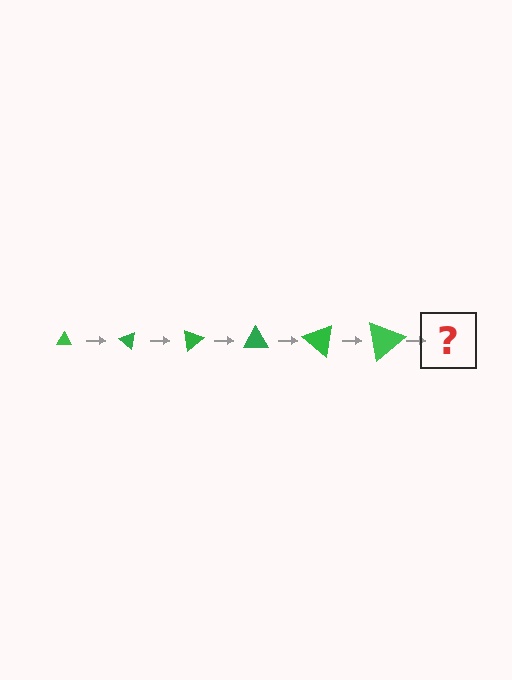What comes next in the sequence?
The next element should be a triangle, larger than the previous one and rotated 240 degrees from the start.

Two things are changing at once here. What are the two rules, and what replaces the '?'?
The two rules are that the triangle grows larger each step and it rotates 40 degrees each step. The '?' should be a triangle, larger than the previous one and rotated 240 degrees from the start.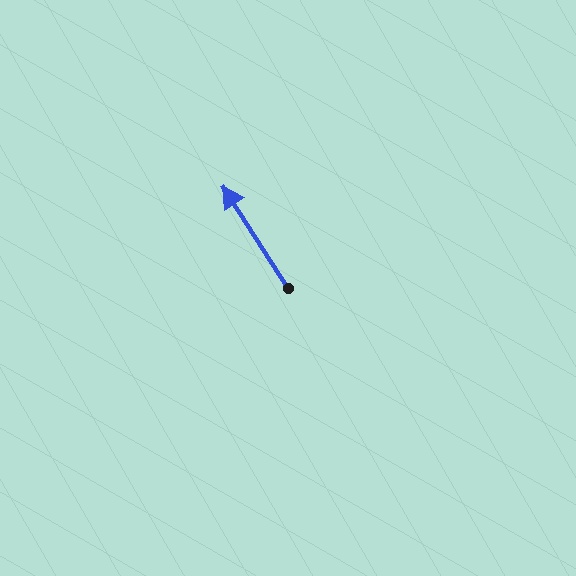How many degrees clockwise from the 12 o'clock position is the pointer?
Approximately 327 degrees.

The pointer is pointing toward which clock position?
Roughly 11 o'clock.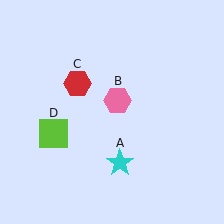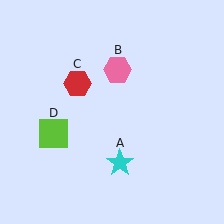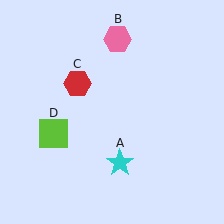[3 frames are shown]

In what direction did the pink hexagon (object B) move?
The pink hexagon (object B) moved up.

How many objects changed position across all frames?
1 object changed position: pink hexagon (object B).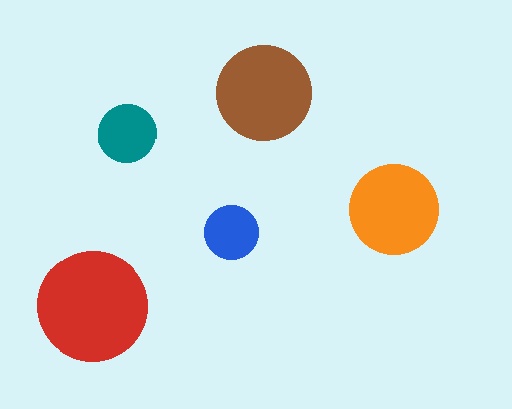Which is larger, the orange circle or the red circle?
The red one.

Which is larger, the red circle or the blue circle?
The red one.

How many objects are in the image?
There are 5 objects in the image.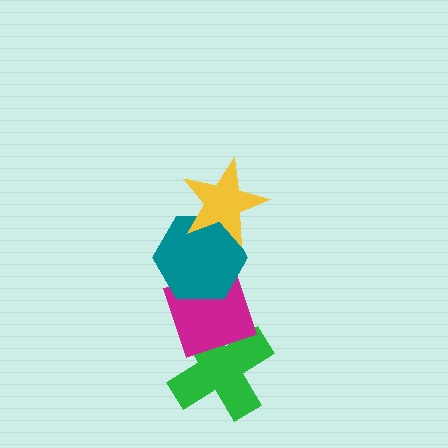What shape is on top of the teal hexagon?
The yellow star is on top of the teal hexagon.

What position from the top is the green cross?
The green cross is 4th from the top.